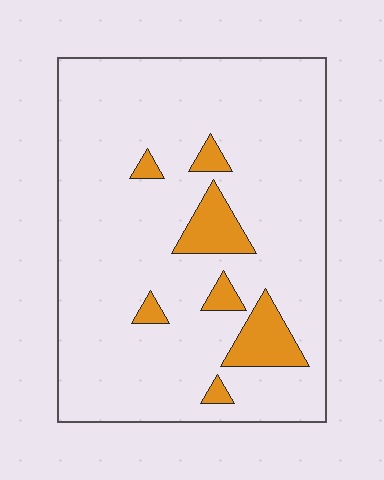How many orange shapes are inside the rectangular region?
7.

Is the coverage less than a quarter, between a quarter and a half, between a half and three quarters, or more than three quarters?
Less than a quarter.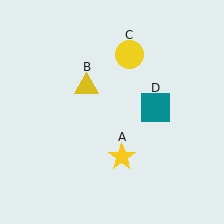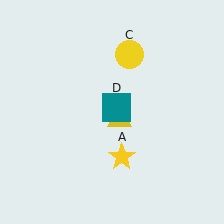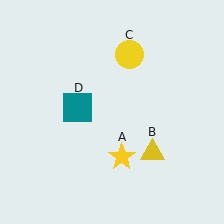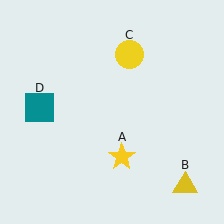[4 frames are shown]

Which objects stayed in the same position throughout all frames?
Yellow star (object A) and yellow circle (object C) remained stationary.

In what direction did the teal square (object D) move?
The teal square (object D) moved left.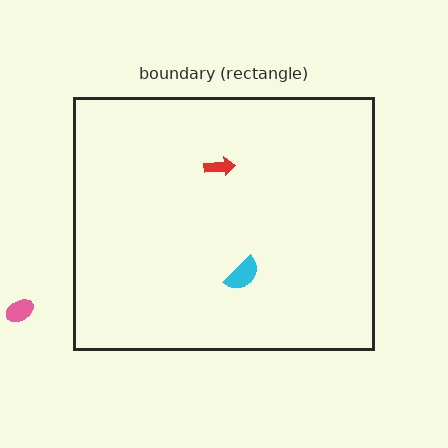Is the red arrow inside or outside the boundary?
Inside.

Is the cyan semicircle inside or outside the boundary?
Inside.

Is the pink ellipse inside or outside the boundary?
Outside.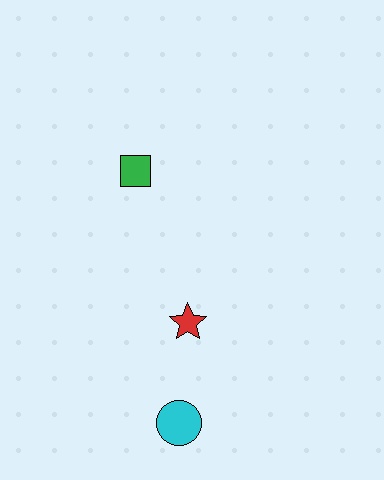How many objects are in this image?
There are 3 objects.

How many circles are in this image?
There is 1 circle.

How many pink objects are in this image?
There are no pink objects.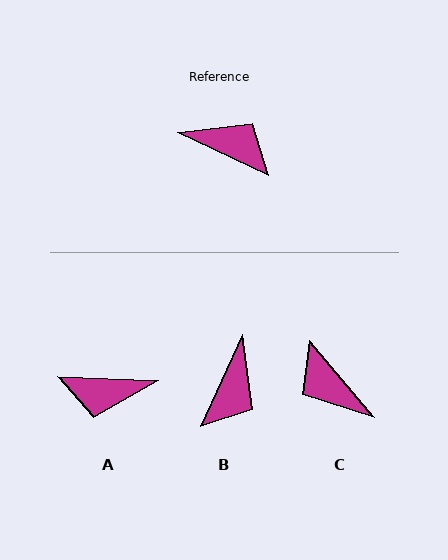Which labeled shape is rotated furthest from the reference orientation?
A, about 156 degrees away.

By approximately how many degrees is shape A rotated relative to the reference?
Approximately 156 degrees clockwise.